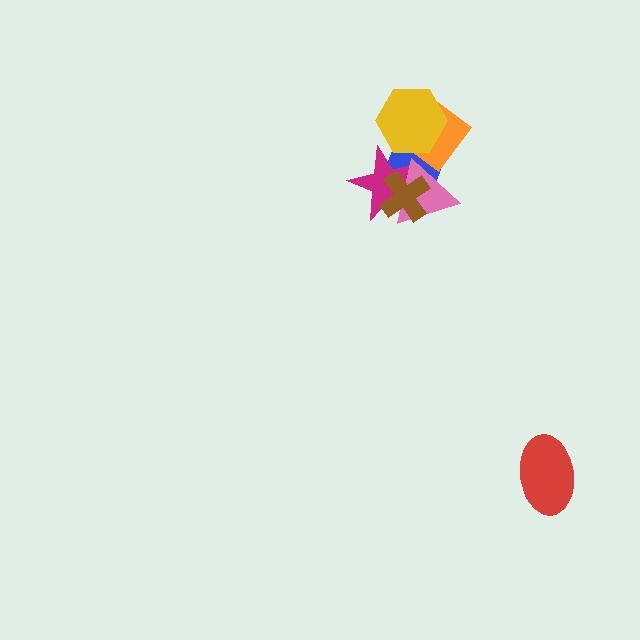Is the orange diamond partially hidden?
Yes, it is partially covered by another shape.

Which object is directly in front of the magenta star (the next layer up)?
The pink triangle is directly in front of the magenta star.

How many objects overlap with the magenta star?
5 objects overlap with the magenta star.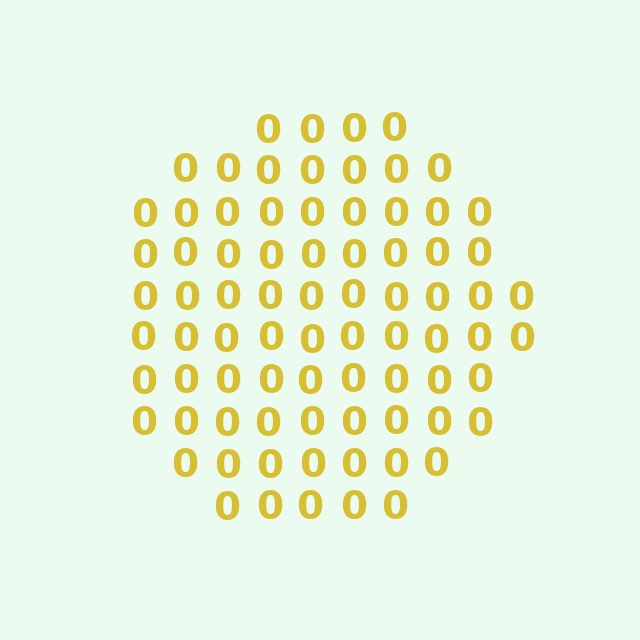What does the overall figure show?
The overall figure shows a circle.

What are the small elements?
The small elements are digit 0's.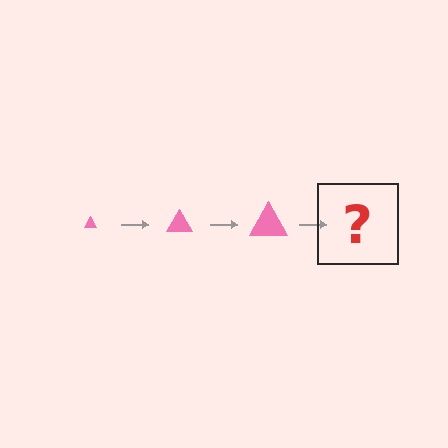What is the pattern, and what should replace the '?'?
The pattern is that the triangle gets progressively larger each step. The '?' should be a pink triangle, larger than the previous one.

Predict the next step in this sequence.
The next step is a pink triangle, larger than the previous one.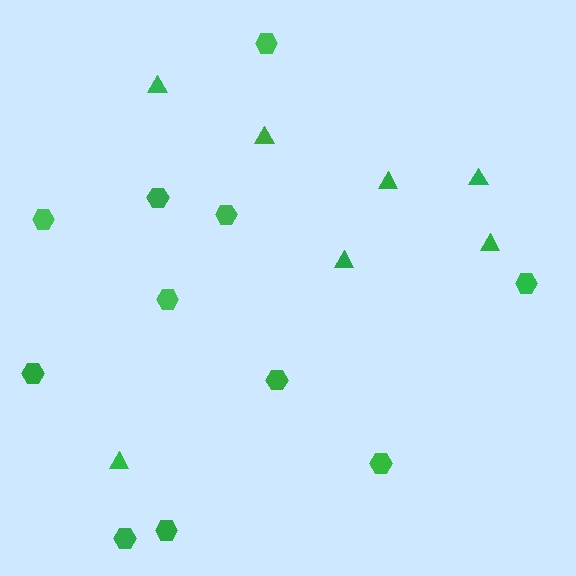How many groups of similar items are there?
There are 2 groups: one group of triangles (7) and one group of hexagons (11).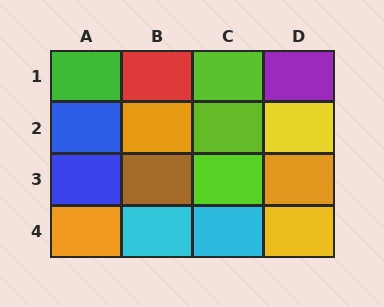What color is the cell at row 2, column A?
Blue.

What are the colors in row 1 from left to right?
Green, red, lime, purple.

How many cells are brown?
1 cell is brown.